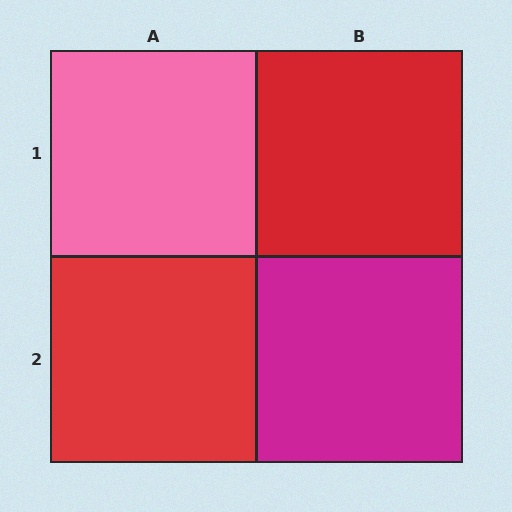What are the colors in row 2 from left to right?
Red, magenta.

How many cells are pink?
1 cell is pink.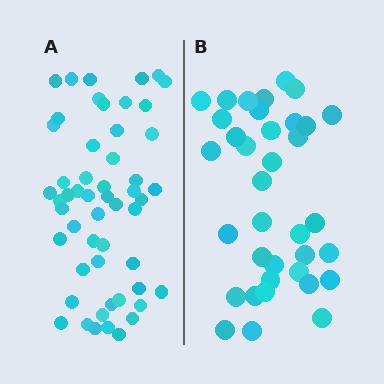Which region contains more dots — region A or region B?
Region A (the left region) has more dots.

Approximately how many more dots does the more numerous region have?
Region A has approximately 15 more dots than region B.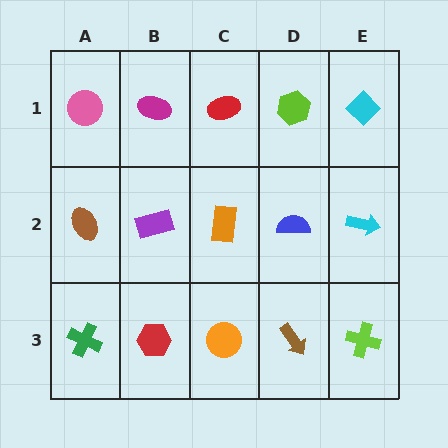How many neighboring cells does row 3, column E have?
2.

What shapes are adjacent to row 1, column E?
A cyan arrow (row 2, column E), a lime hexagon (row 1, column D).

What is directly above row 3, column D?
A blue semicircle.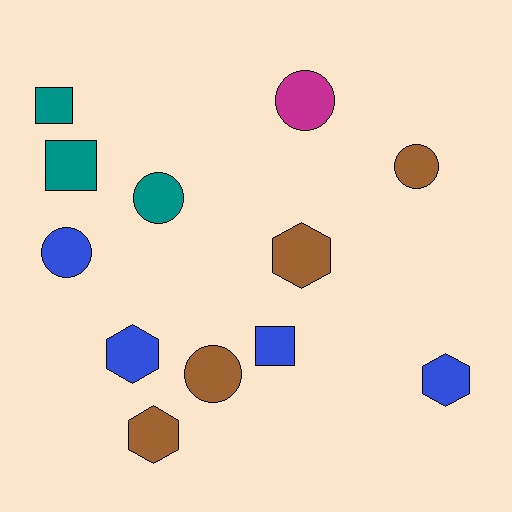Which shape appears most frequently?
Circle, with 5 objects.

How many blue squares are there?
There is 1 blue square.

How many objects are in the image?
There are 12 objects.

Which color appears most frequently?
Brown, with 4 objects.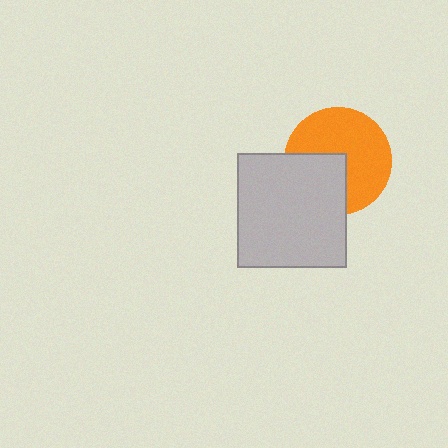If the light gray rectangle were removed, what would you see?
You would see the complete orange circle.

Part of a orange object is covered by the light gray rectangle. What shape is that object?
It is a circle.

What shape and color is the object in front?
The object in front is a light gray rectangle.